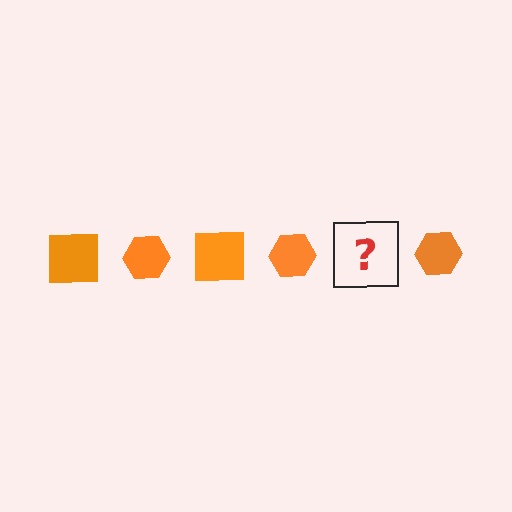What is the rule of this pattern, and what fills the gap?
The rule is that the pattern cycles through square, hexagon shapes in orange. The gap should be filled with an orange square.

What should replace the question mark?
The question mark should be replaced with an orange square.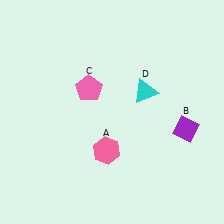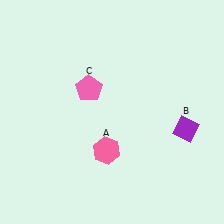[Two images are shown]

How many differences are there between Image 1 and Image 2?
There is 1 difference between the two images.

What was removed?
The cyan triangle (D) was removed in Image 2.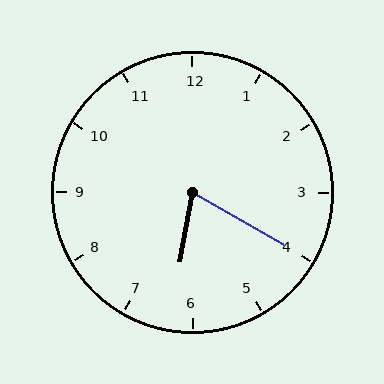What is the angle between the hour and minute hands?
Approximately 70 degrees.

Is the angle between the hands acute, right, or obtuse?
It is acute.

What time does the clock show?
6:20.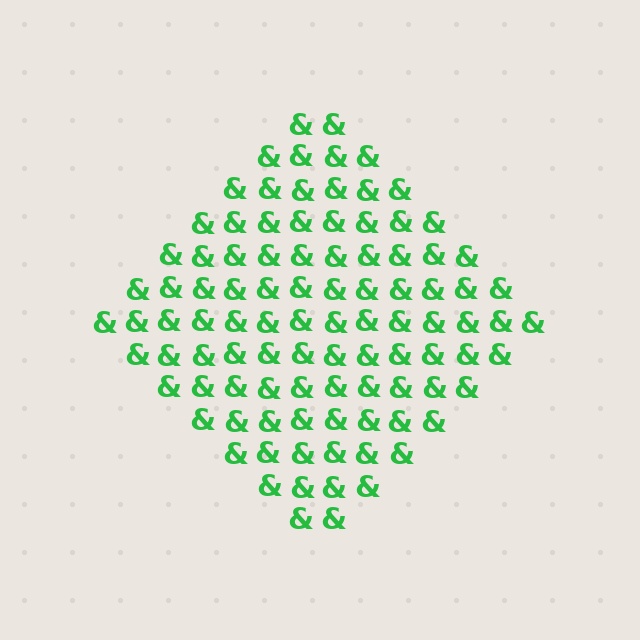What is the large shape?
The large shape is a diamond.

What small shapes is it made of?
It is made of small ampersands.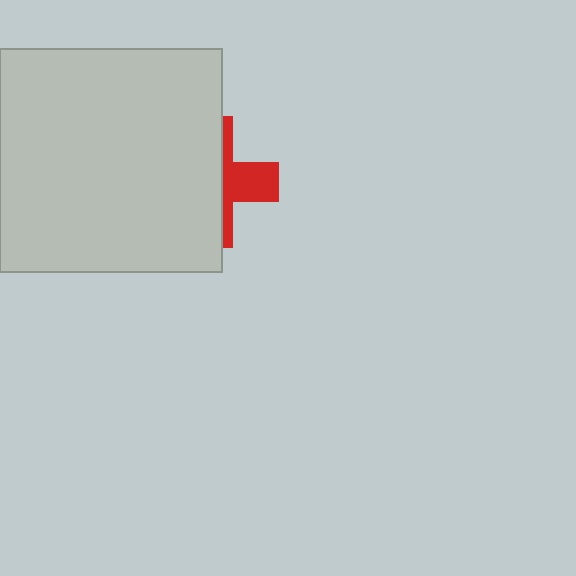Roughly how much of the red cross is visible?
A small part of it is visible (roughly 35%).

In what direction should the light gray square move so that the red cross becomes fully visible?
The light gray square should move left. That is the shortest direction to clear the overlap and leave the red cross fully visible.